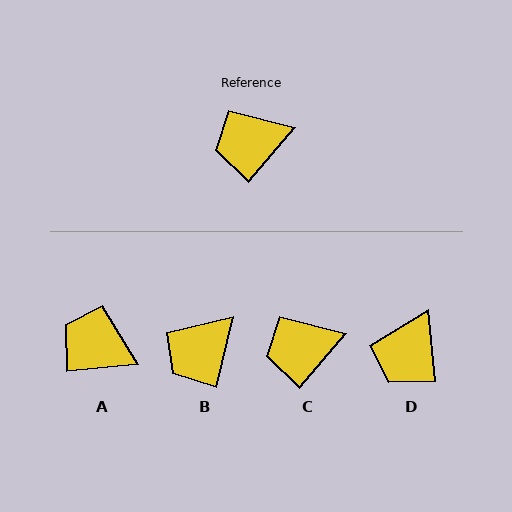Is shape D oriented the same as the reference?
No, it is off by about 46 degrees.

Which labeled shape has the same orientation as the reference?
C.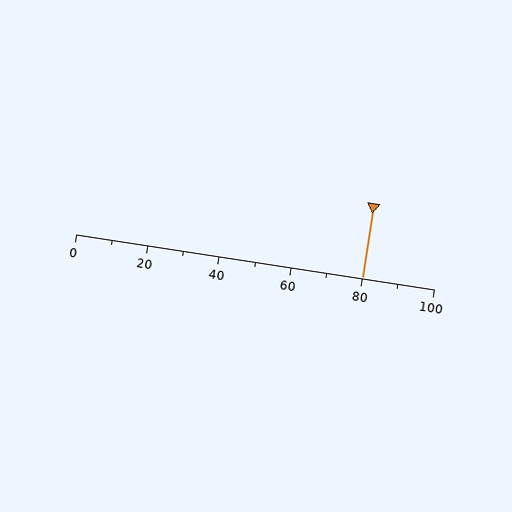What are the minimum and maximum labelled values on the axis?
The axis runs from 0 to 100.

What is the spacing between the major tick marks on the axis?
The major ticks are spaced 20 apart.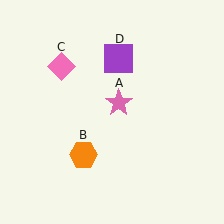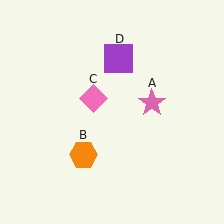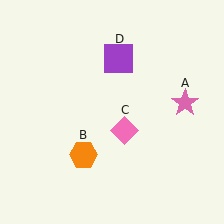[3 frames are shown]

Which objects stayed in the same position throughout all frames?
Orange hexagon (object B) and purple square (object D) remained stationary.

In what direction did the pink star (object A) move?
The pink star (object A) moved right.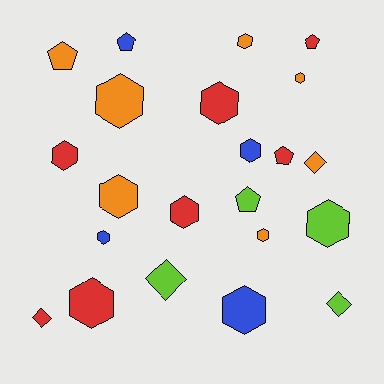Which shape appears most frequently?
Hexagon, with 13 objects.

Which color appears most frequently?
Red, with 7 objects.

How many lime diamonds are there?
There are 2 lime diamonds.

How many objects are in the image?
There are 22 objects.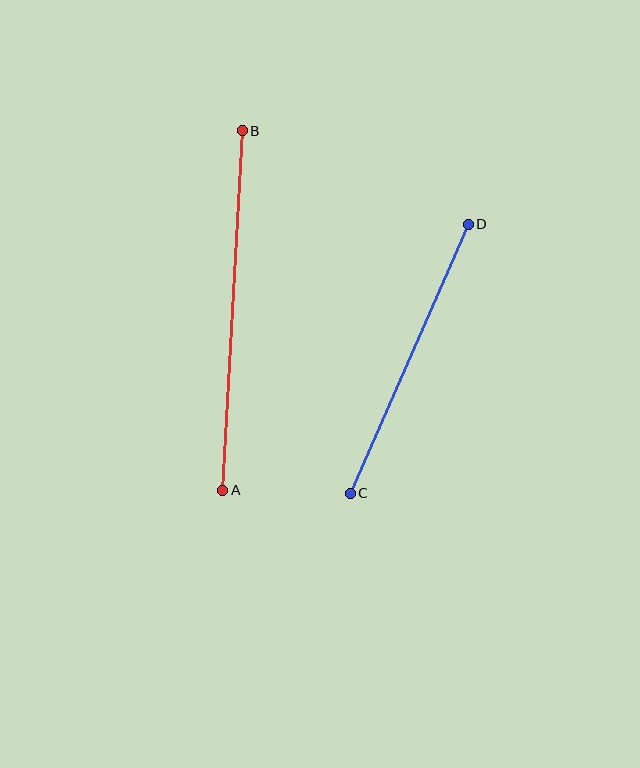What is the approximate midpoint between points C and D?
The midpoint is at approximately (409, 359) pixels.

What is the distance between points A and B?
The distance is approximately 360 pixels.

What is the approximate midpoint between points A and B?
The midpoint is at approximately (232, 311) pixels.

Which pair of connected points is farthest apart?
Points A and B are farthest apart.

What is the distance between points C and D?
The distance is approximately 294 pixels.